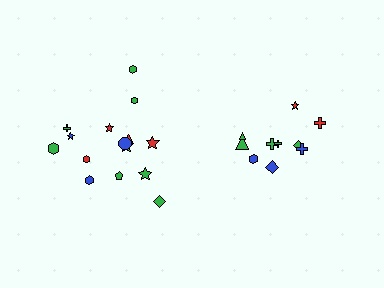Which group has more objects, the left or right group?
The left group.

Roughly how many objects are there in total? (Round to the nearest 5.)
Roughly 25 objects in total.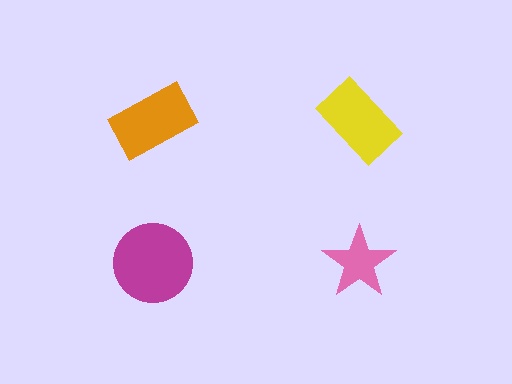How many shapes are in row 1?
2 shapes.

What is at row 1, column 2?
A yellow rectangle.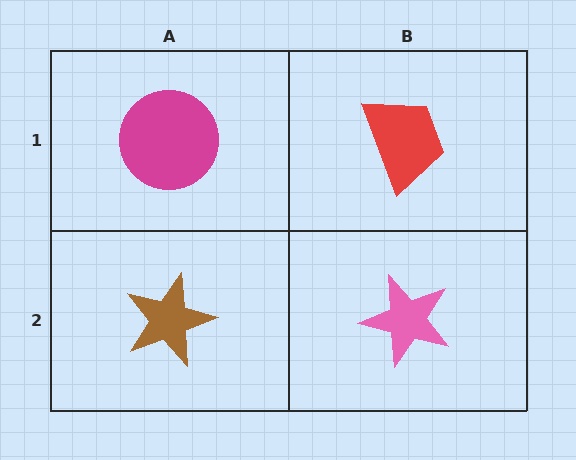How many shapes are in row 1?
2 shapes.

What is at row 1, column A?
A magenta circle.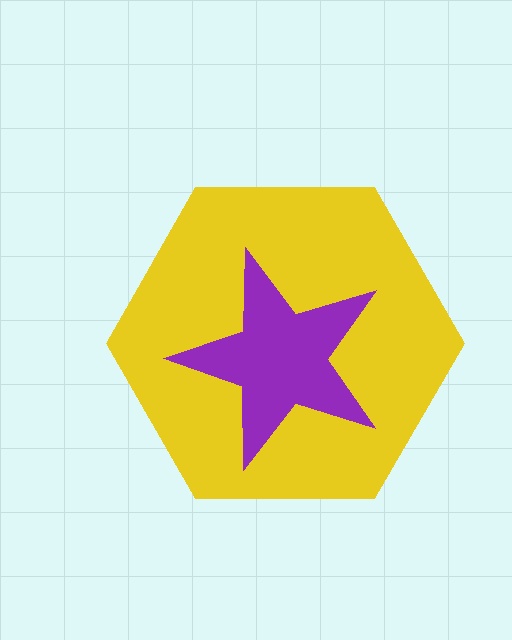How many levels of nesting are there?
2.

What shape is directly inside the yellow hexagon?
The purple star.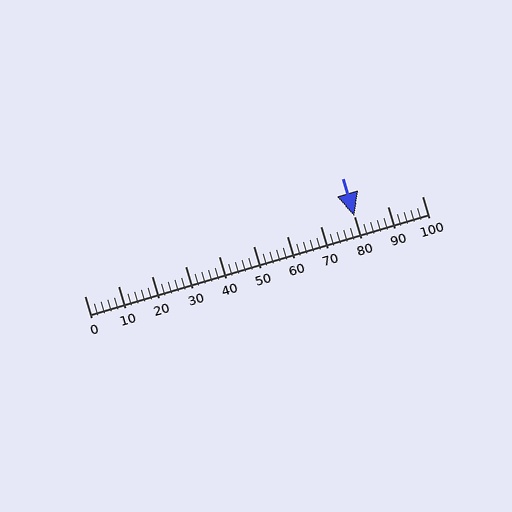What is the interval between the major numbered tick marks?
The major tick marks are spaced 10 units apart.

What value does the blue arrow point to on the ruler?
The blue arrow points to approximately 80.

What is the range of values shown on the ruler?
The ruler shows values from 0 to 100.